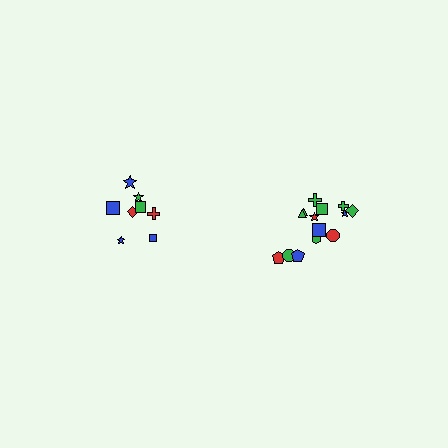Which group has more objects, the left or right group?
The right group.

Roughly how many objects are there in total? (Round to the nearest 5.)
Roughly 25 objects in total.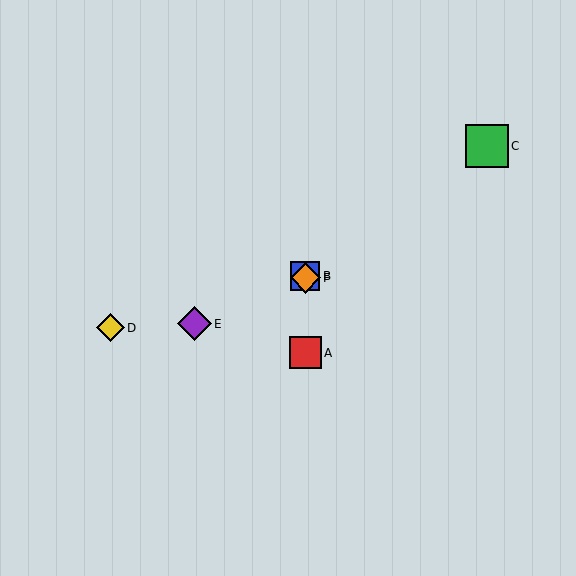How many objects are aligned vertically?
3 objects (A, B, F) are aligned vertically.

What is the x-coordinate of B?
Object B is at x≈305.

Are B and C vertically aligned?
No, B is at x≈305 and C is at x≈487.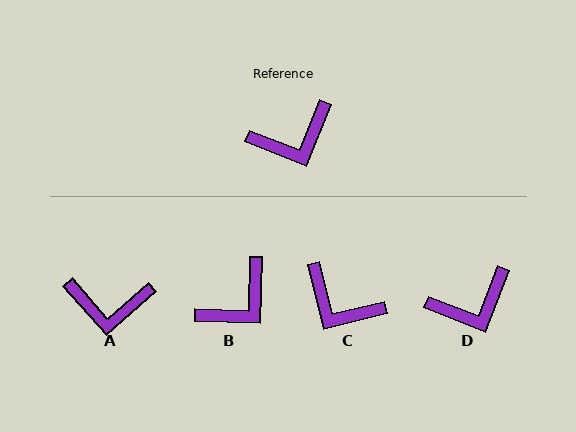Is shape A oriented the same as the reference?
No, it is off by about 27 degrees.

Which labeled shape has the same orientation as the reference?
D.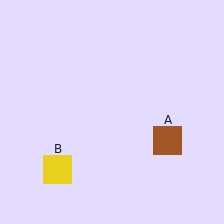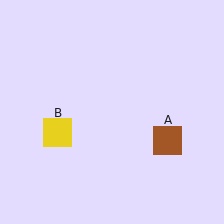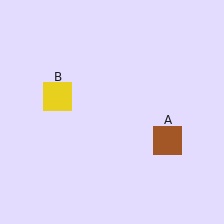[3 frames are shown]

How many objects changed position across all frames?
1 object changed position: yellow square (object B).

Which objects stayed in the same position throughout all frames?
Brown square (object A) remained stationary.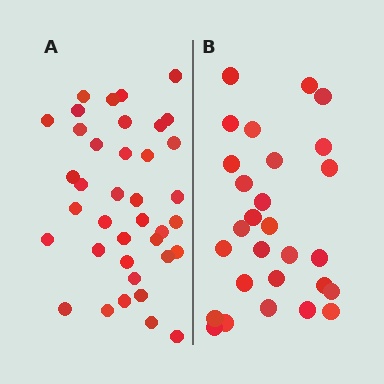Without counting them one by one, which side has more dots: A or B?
Region A (the left region) has more dots.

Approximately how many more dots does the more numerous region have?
Region A has roughly 10 or so more dots than region B.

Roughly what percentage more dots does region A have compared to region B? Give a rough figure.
About 35% more.